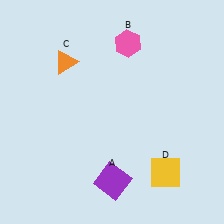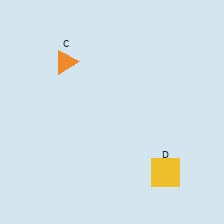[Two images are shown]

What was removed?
The purple square (A), the pink hexagon (B) were removed in Image 2.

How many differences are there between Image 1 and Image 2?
There are 2 differences between the two images.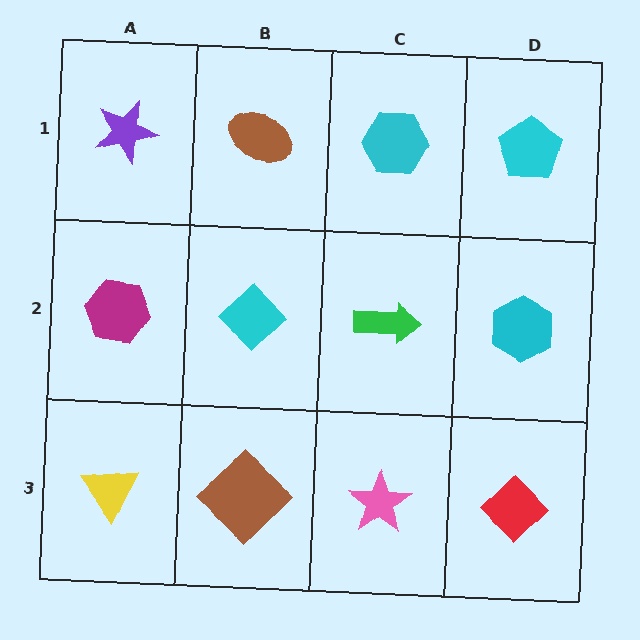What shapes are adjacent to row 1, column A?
A magenta hexagon (row 2, column A), a brown ellipse (row 1, column B).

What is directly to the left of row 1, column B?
A purple star.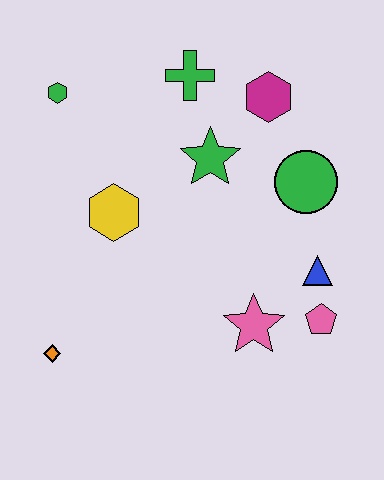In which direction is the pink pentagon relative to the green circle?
The pink pentagon is below the green circle.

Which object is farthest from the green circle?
The orange diamond is farthest from the green circle.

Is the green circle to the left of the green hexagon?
No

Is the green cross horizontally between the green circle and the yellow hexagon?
Yes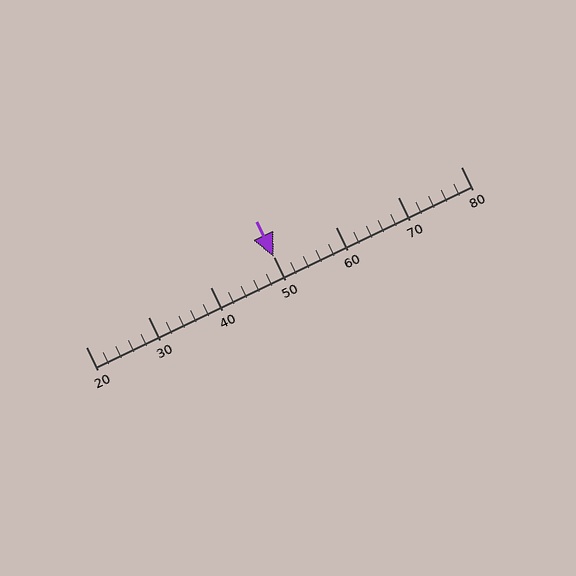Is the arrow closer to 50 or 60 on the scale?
The arrow is closer to 50.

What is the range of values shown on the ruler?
The ruler shows values from 20 to 80.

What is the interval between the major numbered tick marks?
The major tick marks are spaced 10 units apart.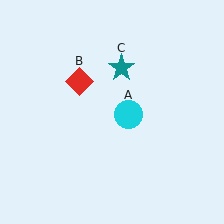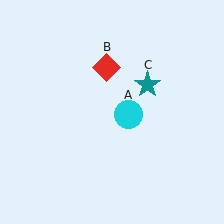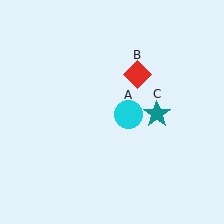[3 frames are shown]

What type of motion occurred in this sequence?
The red diamond (object B), teal star (object C) rotated clockwise around the center of the scene.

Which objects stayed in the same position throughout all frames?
Cyan circle (object A) remained stationary.